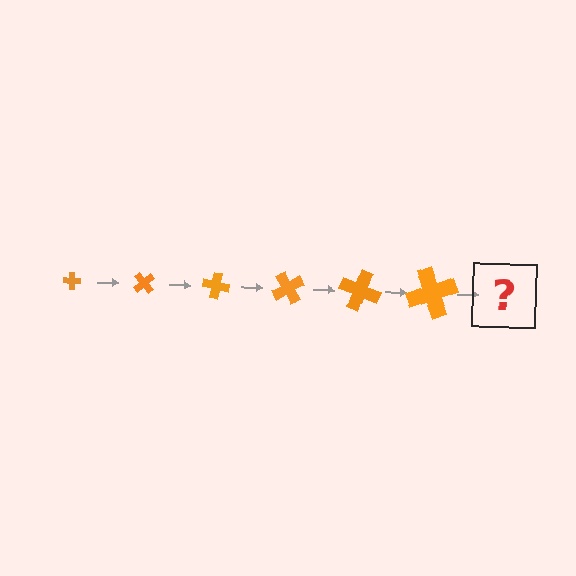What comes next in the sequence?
The next element should be a cross, larger than the previous one and rotated 300 degrees from the start.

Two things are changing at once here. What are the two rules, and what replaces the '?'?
The two rules are that the cross grows larger each step and it rotates 50 degrees each step. The '?' should be a cross, larger than the previous one and rotated 300 degrees from the start.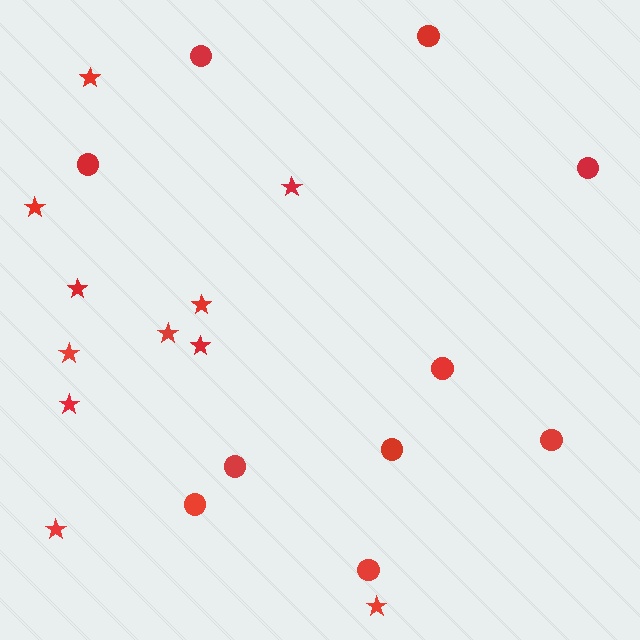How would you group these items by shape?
There are 2 groups: one group of stars (11) and one group of circles (10).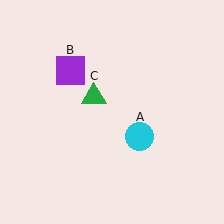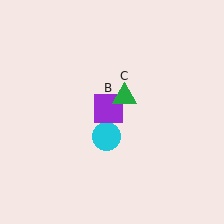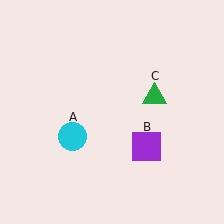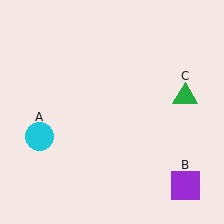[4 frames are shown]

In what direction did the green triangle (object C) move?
The green triangle (object C) moved right.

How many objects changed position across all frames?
3 objects changed position: cyan circle (object A), purple square (object B), green triangle (object C).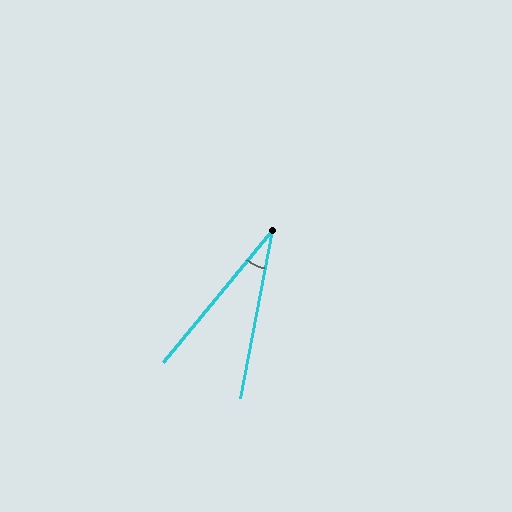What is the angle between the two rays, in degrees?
Approximately 29 degrees.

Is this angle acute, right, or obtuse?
It is acute.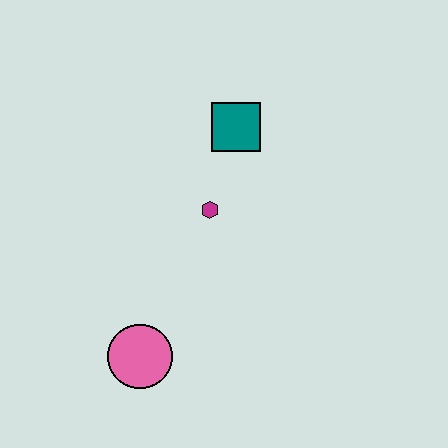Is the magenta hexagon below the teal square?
Yes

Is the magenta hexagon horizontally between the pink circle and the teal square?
Yes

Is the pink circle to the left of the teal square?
Yes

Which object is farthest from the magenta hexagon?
The pink circle is farthest from the magenta hexagon.